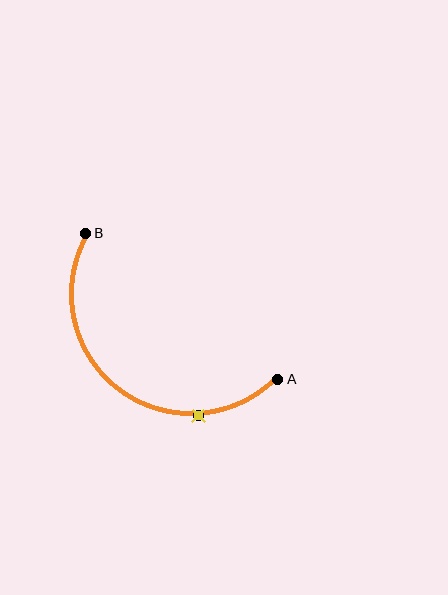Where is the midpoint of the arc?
The arc midpoint is the point on the curve farthest from the straight line joining A and B. It sits below and to the left of that line.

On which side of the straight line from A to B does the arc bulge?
The arc bulges below and to the left of the straight line connecting A and B.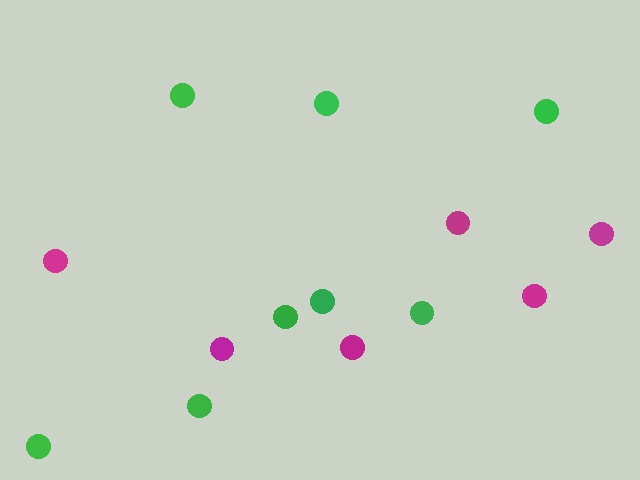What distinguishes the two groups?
There are 2 groups: one group of green circles (8) and one group of magenta circles (6).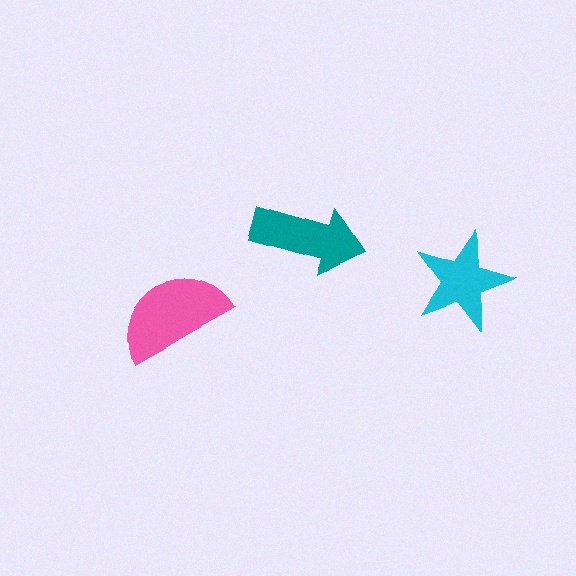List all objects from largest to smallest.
The pink semicircle, the teal arrow, the cyan star.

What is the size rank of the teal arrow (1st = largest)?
2nd.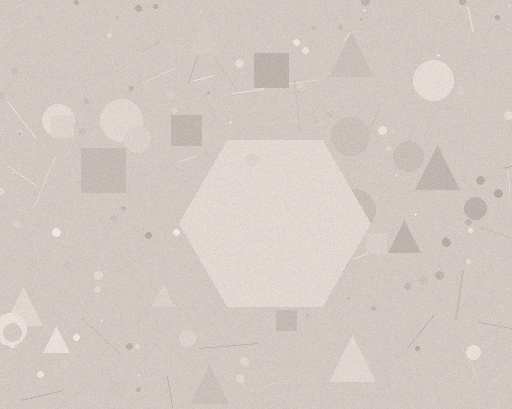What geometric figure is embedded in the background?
A hexagon is embedded in the background.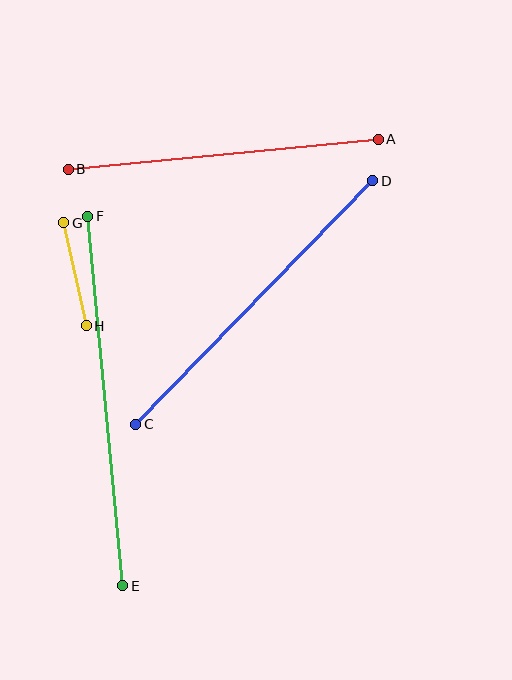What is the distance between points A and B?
The distance is approximately 311 pixels.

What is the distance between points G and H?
The distance is approximately 106 pixels.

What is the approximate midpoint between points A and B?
The midpoint is at approximately (223, 154) pixels.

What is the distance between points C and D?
The distance is approximately 340 pixels.